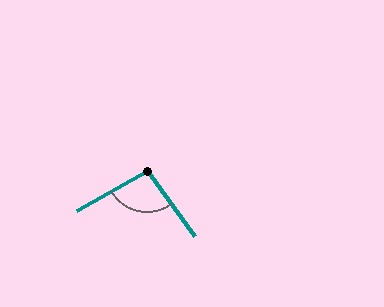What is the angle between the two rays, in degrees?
Approximately 97 degrees.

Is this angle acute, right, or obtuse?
It is obtuse.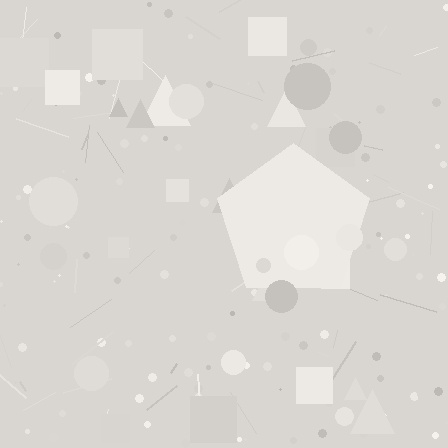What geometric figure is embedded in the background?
A pentagon is embedded in the background.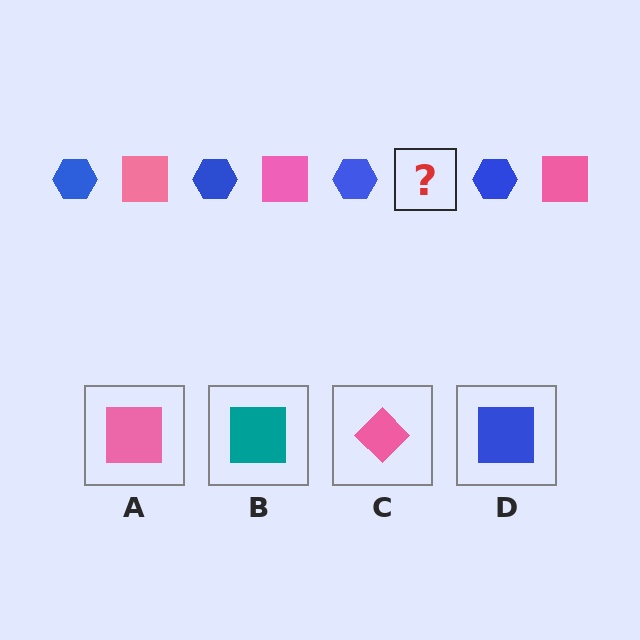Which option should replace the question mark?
Option A.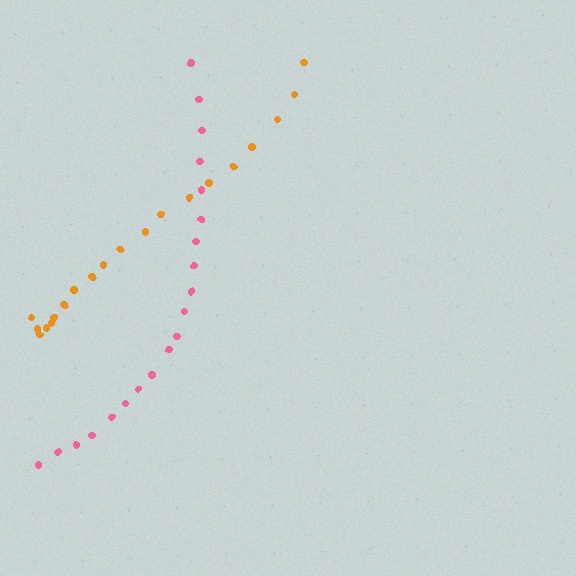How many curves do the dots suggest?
There are 2 distinct paths.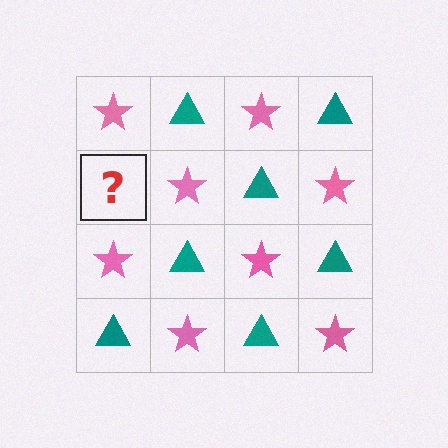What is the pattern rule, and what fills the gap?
The rule is that it alternates pink star and teal triangle in a checkerboard pattern. The gap should be filled with a teal triangle.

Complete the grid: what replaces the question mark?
The question mark should be replaced with a teal triangle.